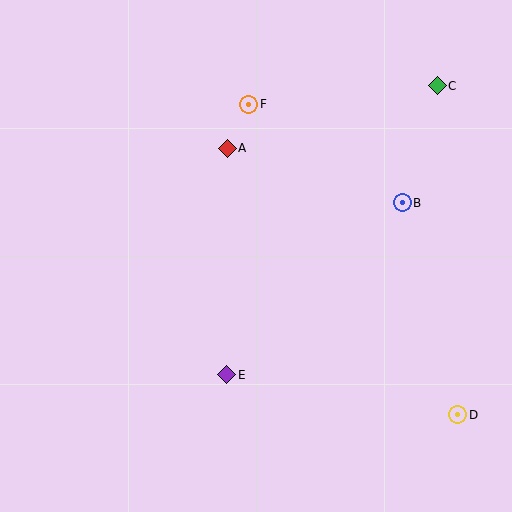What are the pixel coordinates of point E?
Point E is at (227, 375).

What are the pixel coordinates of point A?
Point A is at (227, 148).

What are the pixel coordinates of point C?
Point C is at (437, 86).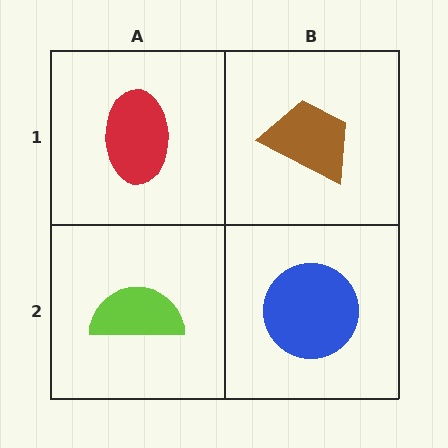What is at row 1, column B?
A brown trapezoid.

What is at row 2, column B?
A blue circle.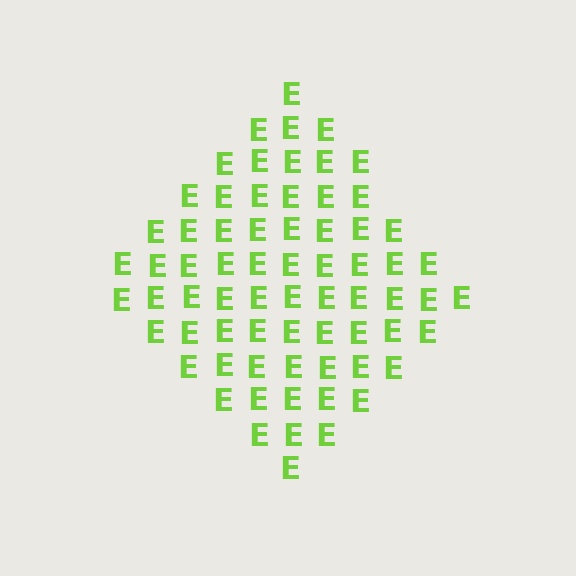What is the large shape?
The large shape is a diamond.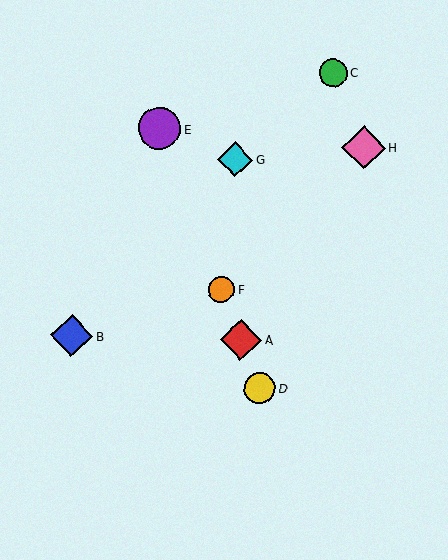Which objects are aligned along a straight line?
Objects A, D, E, F are aligned along a straight line.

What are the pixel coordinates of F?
Object F is at (221, 289).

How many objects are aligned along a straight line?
4 objects (A, D, E, F) are aligned along a straight line.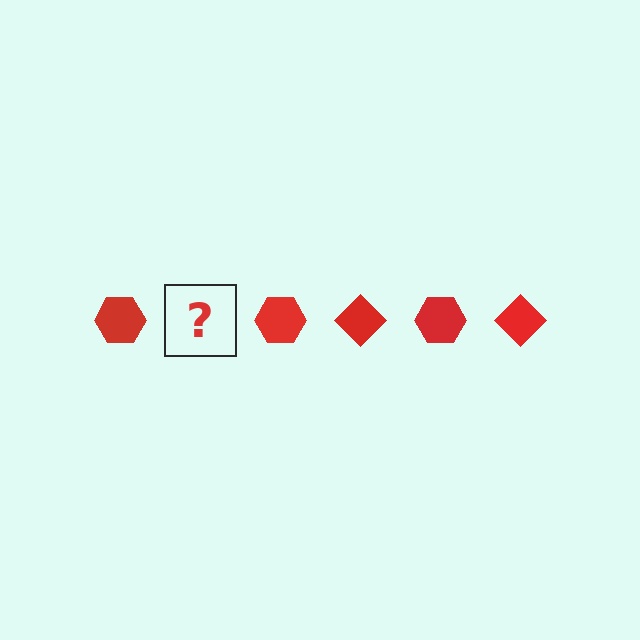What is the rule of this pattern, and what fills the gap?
The rule is that the pattern cycles through hexagon, diamond shapes in red. The gap should be filled with a red diamond.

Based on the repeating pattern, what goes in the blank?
The blank should be a red diamond.